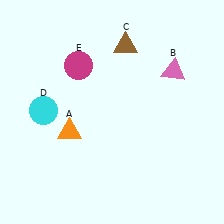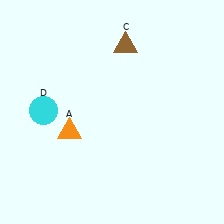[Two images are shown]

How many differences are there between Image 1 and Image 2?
There are 2 differences between the two images.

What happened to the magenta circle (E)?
The magenta circle (E) was removed in Image 2. It was in the top-left area of Image 1.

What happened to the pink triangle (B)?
The pink triangle (B) was removed in Image 2. It was in the top-right area of Image 1.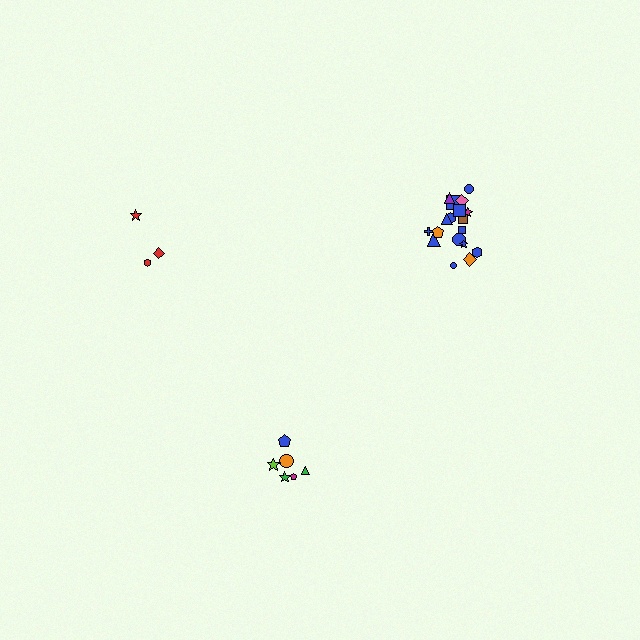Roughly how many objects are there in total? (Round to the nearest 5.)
Roughly 25 objects in total.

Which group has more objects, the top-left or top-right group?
The top-right group.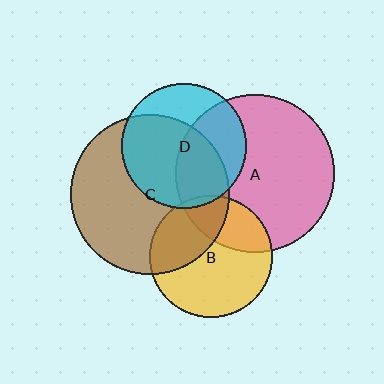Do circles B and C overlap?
Yes.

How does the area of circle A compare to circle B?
Approximately 1.7 times.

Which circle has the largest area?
Circle C (brown).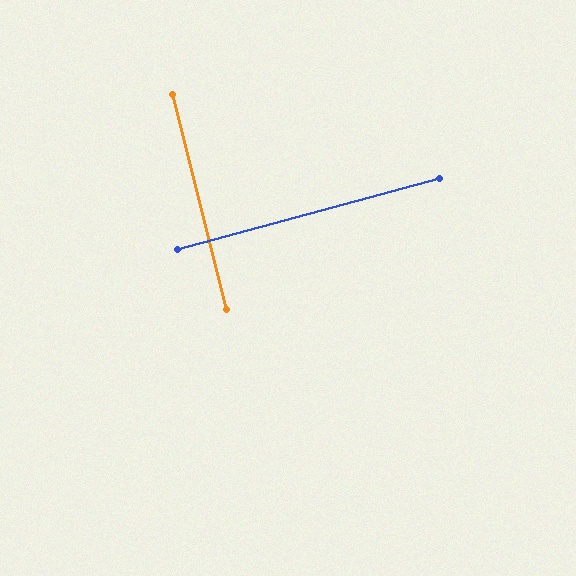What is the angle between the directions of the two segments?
Approximately 89 degrees.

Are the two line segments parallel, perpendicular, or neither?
Perpendicular — they meet at approximately 89°.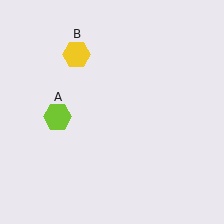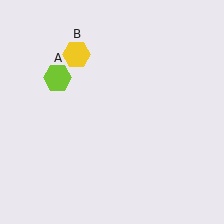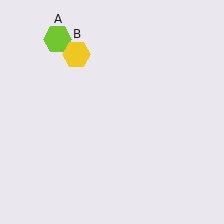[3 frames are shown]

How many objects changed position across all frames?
1 object changed position: lime hexagon (object A).